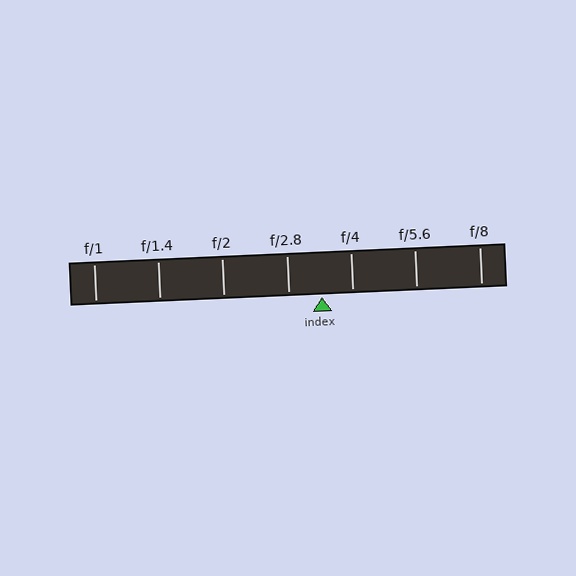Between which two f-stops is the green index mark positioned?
The index mark is between f/2.8 and f/4.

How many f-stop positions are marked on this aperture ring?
There are 7 f-stop positions marked.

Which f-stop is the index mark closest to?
The index mark is closest to f/4.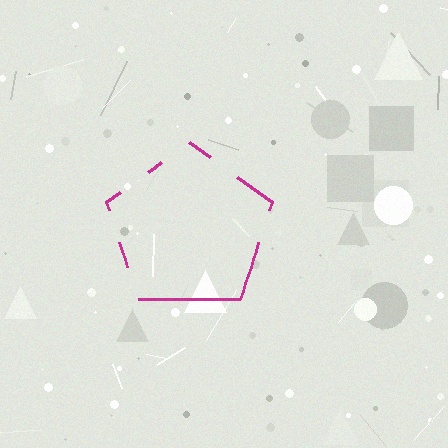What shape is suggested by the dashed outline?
The dashed outline suggests a pentagon.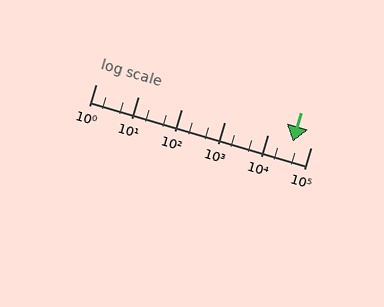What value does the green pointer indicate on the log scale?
The pointer indicates approximately 39000.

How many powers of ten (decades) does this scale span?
The scale spans 5 decades, from 1 to 100000.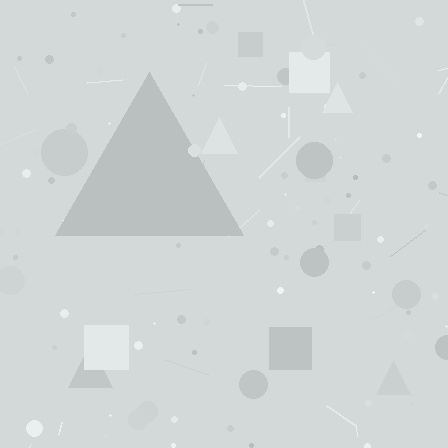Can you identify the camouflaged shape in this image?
The camouflaged shape is a triangle.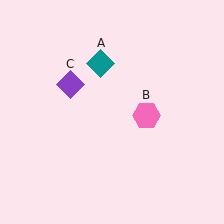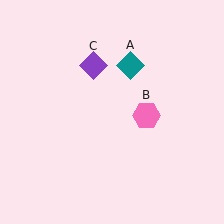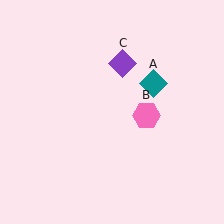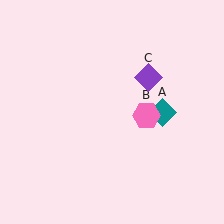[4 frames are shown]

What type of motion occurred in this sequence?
The teal diamond (object A), purple diamond (object C) rotated clockwise around the center of the scene.